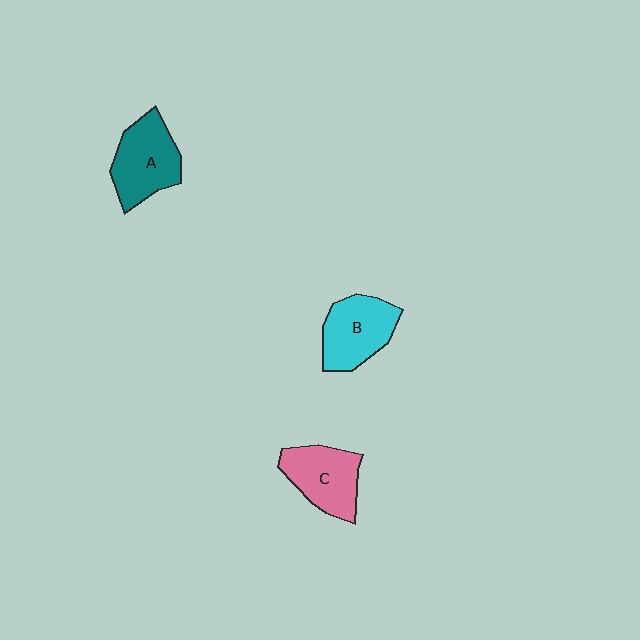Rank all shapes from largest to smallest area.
From largest to smallest: A (teal), B (cyan), C (pink).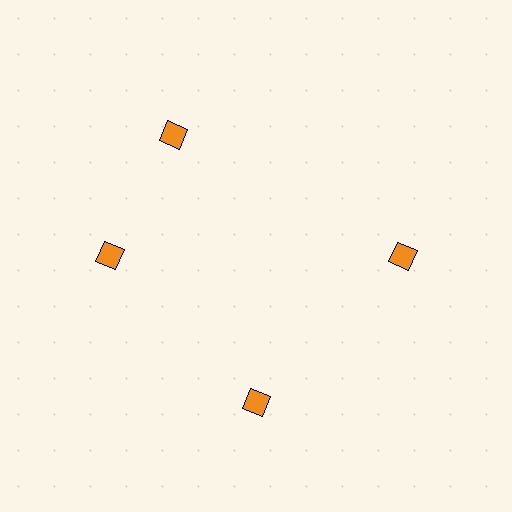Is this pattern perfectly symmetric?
No. The 4 orange diamonds are arranged in a ring, but one element near the 12 o'clock position is rotated out of alignment along the ring, breaking the 4-fold rotational symmetry.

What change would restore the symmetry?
The symmetry would be restored by rotating it back into even spacing with its neighbors so that all 4 diamonds sit at equal angles and equal distance from the center.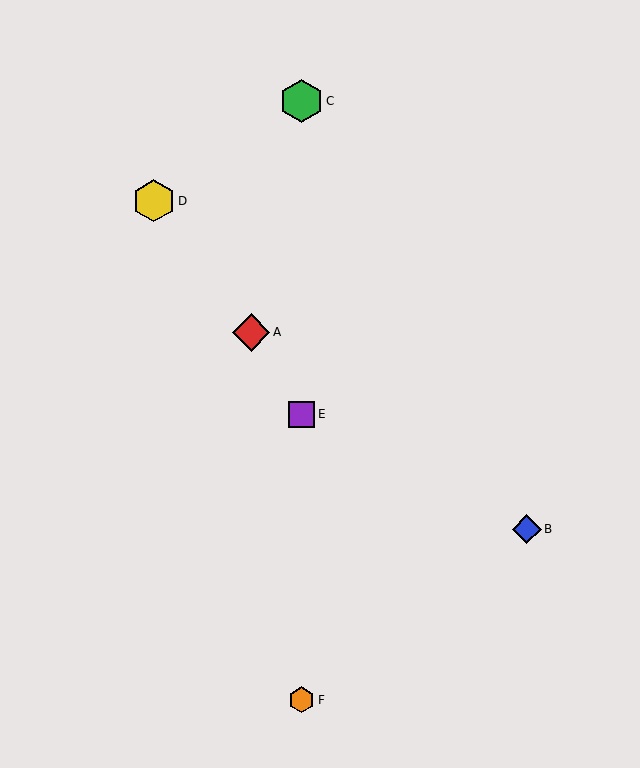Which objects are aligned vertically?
Objects C, E, F are aligned vertically.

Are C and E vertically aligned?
Yes, both are at x≈301.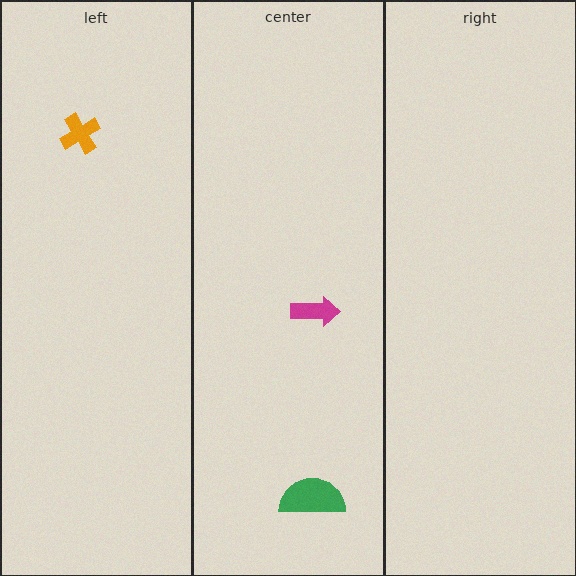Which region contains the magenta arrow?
The center region.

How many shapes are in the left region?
1.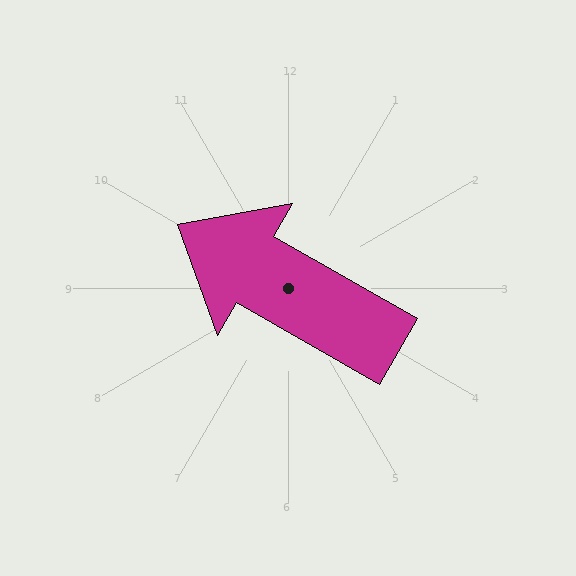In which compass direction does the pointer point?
Northwest.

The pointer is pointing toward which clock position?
Roughly 10 o'clock.